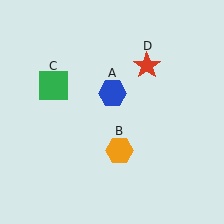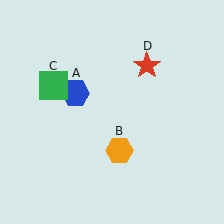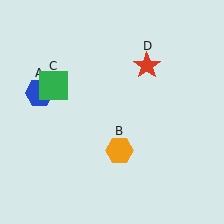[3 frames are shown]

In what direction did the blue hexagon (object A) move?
The blue hexagon (object A) moved left.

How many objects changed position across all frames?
1 object changed position: blue hexagon (object A).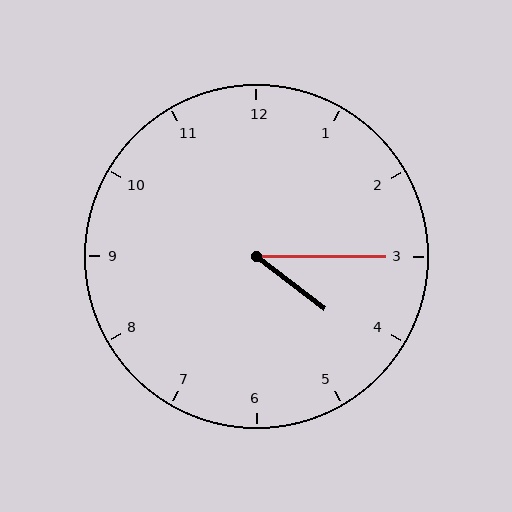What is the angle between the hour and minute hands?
Approximately 38 degrees.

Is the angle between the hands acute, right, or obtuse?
It is acute.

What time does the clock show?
4:15.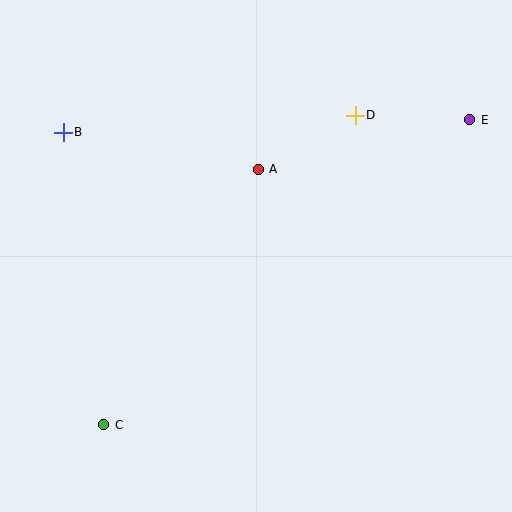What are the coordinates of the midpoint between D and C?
The midpoint between D and C is at (230, 270).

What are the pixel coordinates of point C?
Point C is at (104, 425).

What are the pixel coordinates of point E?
Point E is at (470, 120).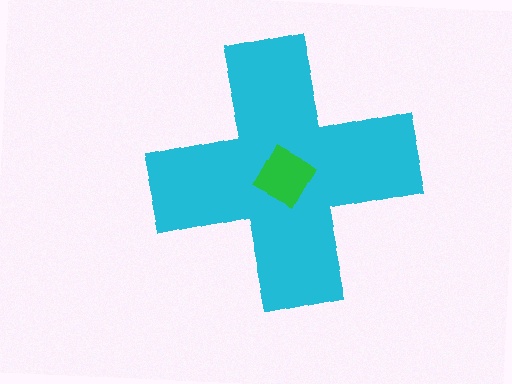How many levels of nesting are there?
2.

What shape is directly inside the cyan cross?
The green diamond.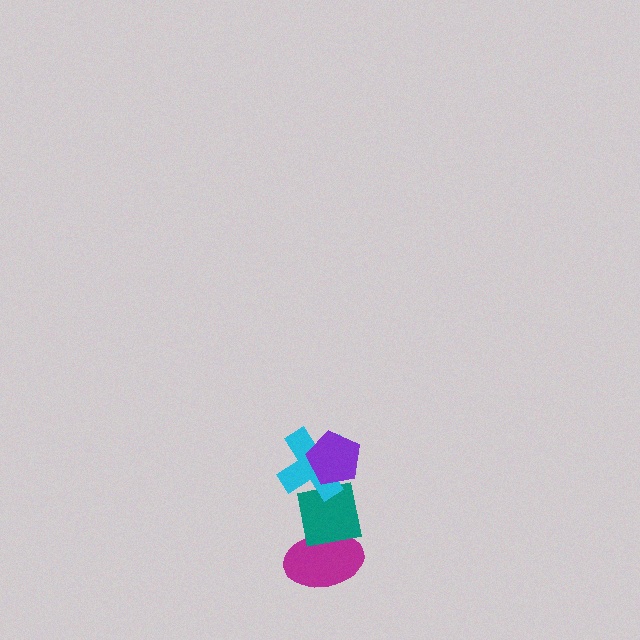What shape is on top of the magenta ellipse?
The teal square is on top of the magenta ellipse.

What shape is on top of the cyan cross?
The purple pentagon is on top of the cyan cross.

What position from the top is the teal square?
The teal square is 3rd from the top.